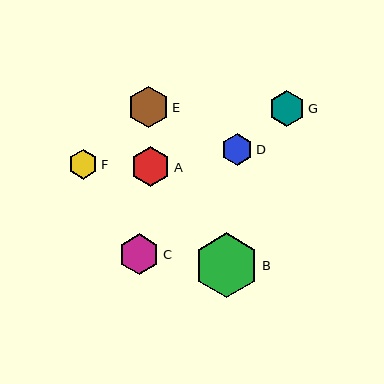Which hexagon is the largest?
Hexagon B is the largest with a size of approximately 64 pixels.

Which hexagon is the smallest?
Hexagon F is the smallest with a size of approximately 30 pixels.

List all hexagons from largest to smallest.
From largest to smallest: B, E, C, A, G, D, F.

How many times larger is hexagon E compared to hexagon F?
Hexagon E is approximately 1.4 times the size of hexagon F.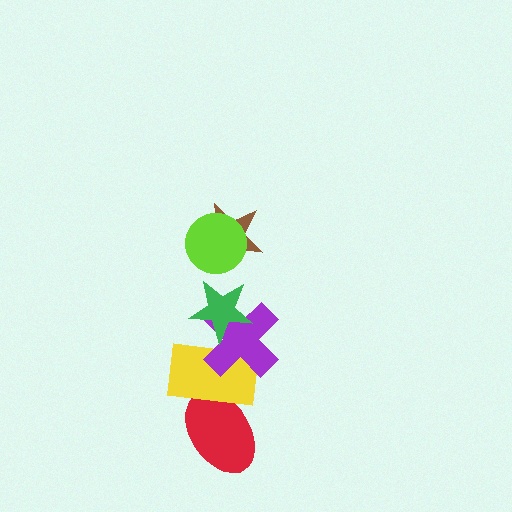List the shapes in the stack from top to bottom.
From top to bottom: the lime circle, the brown star, the green star, the purple cross, the yellow rectangle, the red ellipse.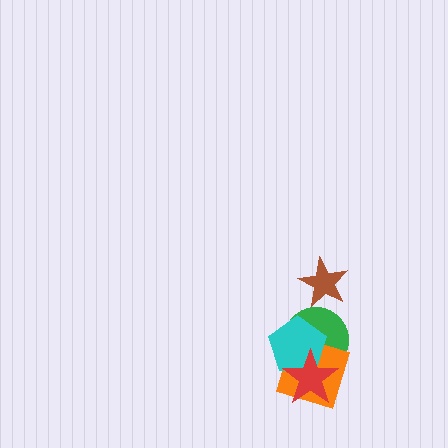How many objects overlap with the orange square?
3 objects overlap with the orange square.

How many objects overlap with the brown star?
0 objects overlap with the brown star.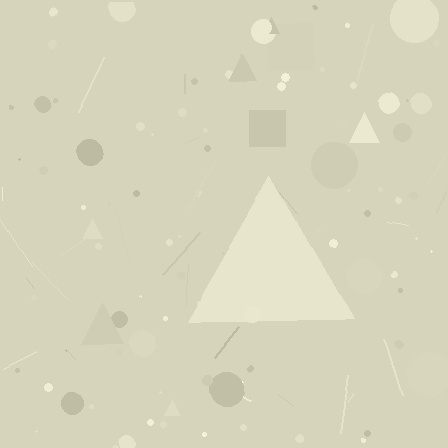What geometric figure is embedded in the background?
A triangle is embedded in the background.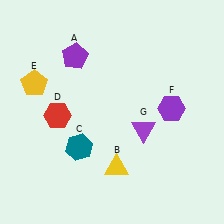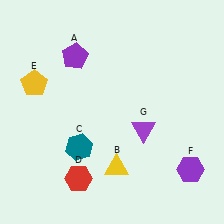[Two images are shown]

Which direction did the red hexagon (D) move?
The red hexagon (D) moved down.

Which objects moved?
The objects that moved are: the red hexagon (D), the purple hexagon (F).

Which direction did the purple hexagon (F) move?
The purple hexagon (F) moved down.